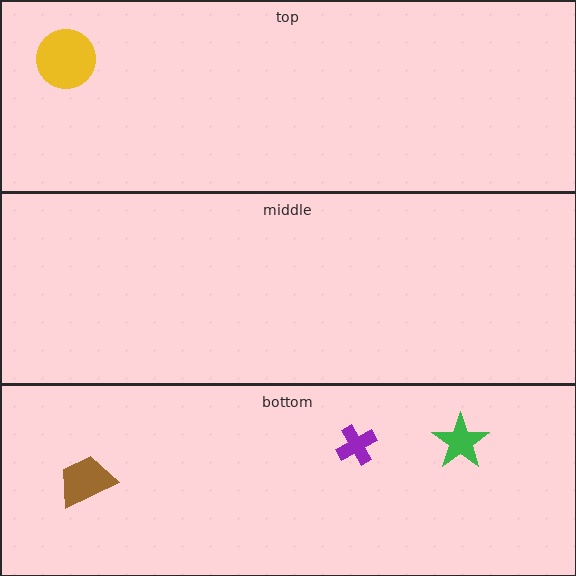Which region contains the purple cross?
The bottom region.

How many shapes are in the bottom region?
3.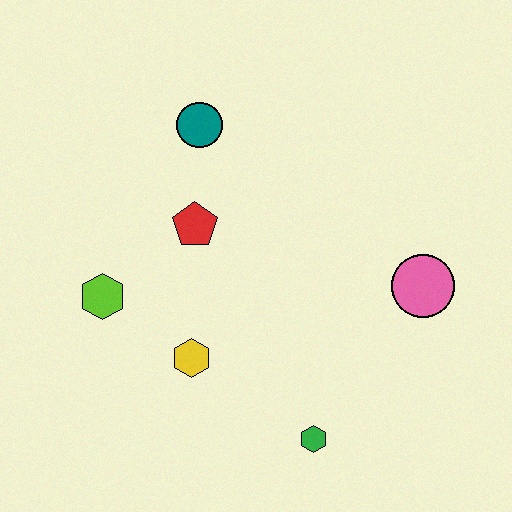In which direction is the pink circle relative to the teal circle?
The pink circle is to the right of the teal circle.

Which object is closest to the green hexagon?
The yellow hexagon is closest to the green hexagon.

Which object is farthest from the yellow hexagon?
The pink circle is farthest from the yellow hexagon.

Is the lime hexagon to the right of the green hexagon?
No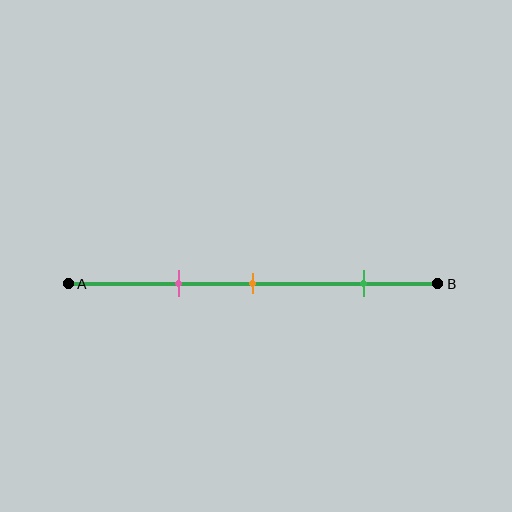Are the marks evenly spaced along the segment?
No, the marks are not evenly spaced.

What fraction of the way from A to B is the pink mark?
The pink mark is approximately 30% (0.3) of the way from A to B.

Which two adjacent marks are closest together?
The pink and orange marks are the closest adjacent pair.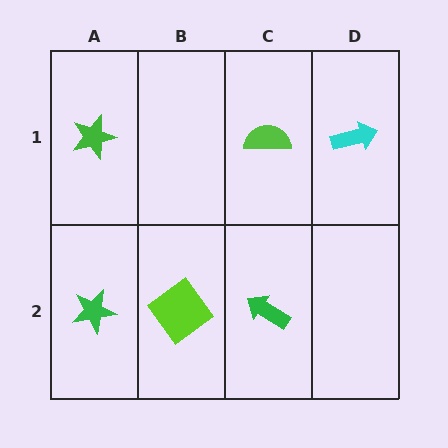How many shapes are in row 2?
3 shapes.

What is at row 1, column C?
A lime semicircle.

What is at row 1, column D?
A cyan arrow.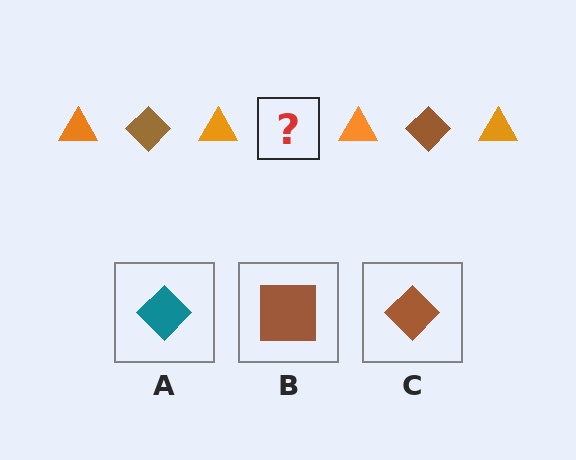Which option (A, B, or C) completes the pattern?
C.